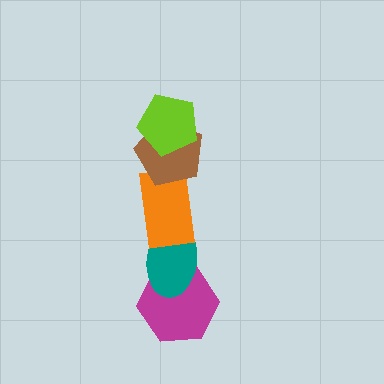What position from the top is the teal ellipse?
The teal ellipse is 4th from the top.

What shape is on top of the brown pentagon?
The lime pentagon is on top of the brown pentagon.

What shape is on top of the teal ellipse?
The orange rectangle is on top of the teal ellipse.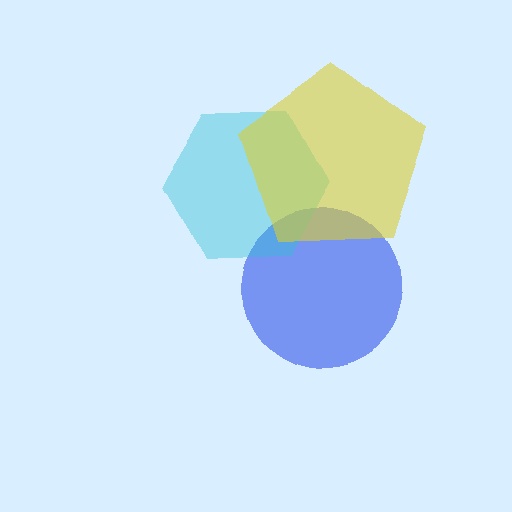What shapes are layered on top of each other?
The layered shapes are: a blue circle, a cyan hexagon, a yellow pentagon.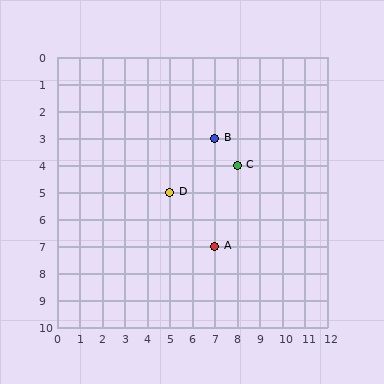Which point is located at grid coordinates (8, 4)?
Point C is at (8, 4).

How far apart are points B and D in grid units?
Points B and D are 2 columns and 2 rows apart (about 2.8 grid units diagonally).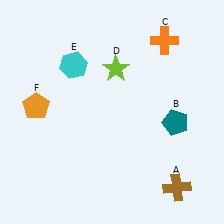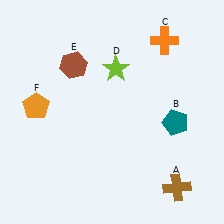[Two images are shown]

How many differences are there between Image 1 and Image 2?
There is 1 difference between the two images.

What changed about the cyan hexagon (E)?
In Image 1, E is cyan. In Image 2, it changed to brown.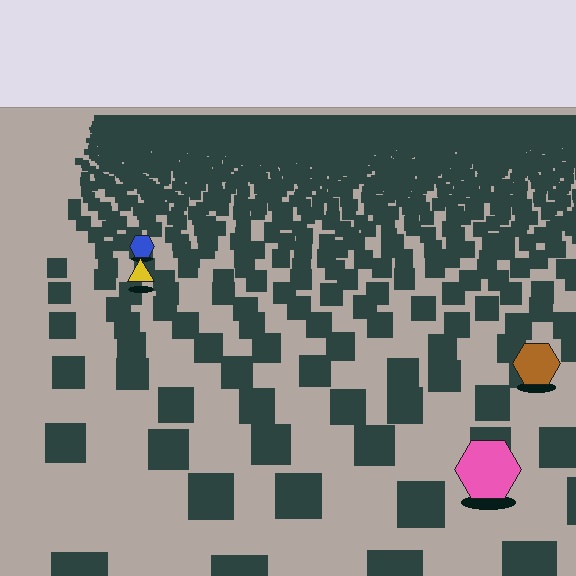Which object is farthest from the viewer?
The blue hexagon is farthest from the viewer. It appears smaller and the ground texture around it is denser.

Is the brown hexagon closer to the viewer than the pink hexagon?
No. The pink hexagon is closer — you can tell from the texture gradient: the ground texture is coarser near it.